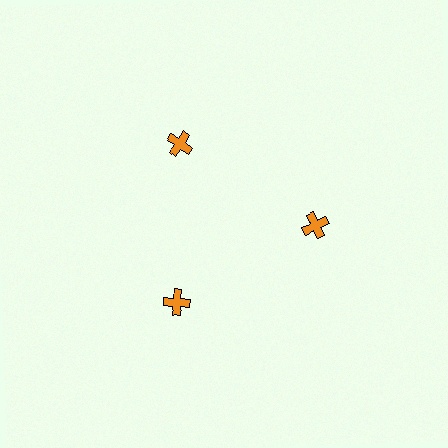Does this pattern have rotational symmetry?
Yes, this pattern has 3-fold rotational symmetry. It looks the same after rotating 120 degrees around the center.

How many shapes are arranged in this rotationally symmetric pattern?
There are 3 shapes, arranged in 3 groups of 1.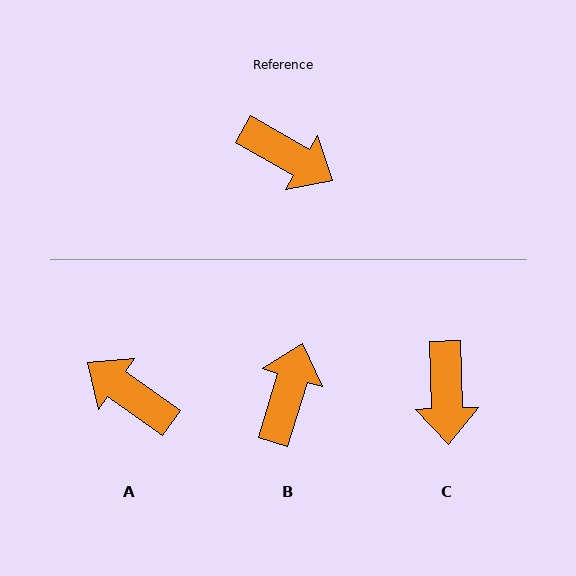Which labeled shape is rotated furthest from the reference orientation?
A, about 175 degrees away.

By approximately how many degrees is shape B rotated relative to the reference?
Approximately 103 degrees counter-clockwise.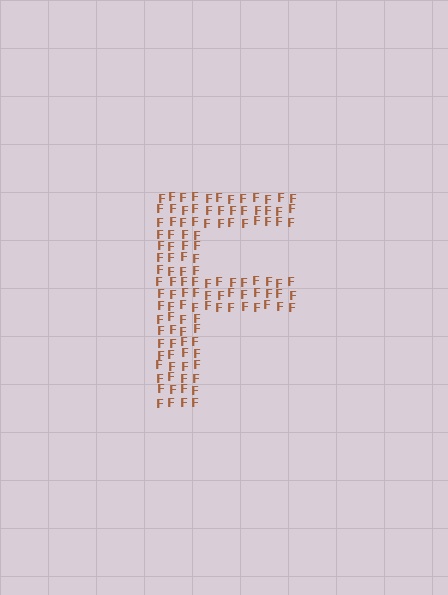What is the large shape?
The large shape is the letter F.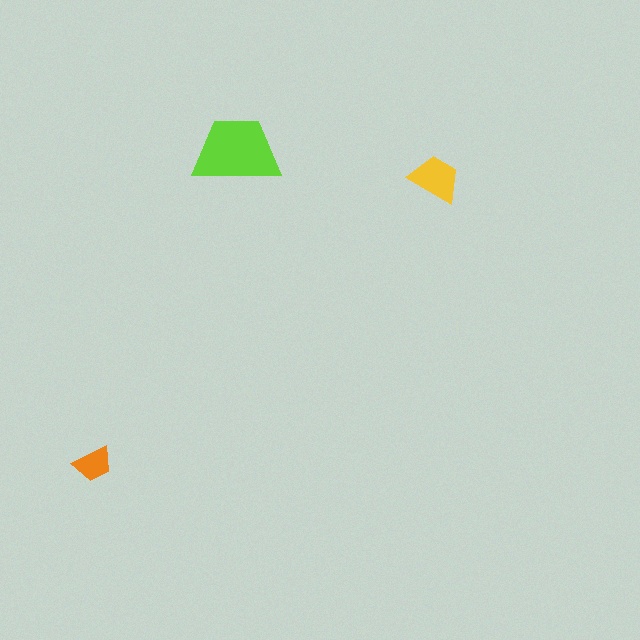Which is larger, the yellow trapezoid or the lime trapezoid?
The lime one.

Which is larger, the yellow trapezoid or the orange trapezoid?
The yellow one.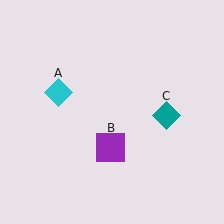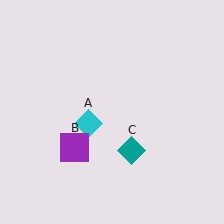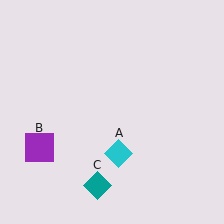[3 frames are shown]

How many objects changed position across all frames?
3 objects changed position: cyan diamond (object A), purple square (object B), teal diamond (object C).